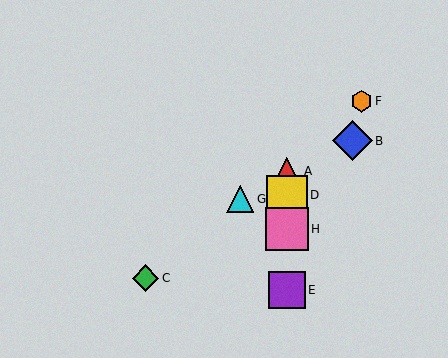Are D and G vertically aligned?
No, D is at x≈287 and G is at x≈240.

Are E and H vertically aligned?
Yes, both are at x≈287.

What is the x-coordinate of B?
Object B is at x≈352.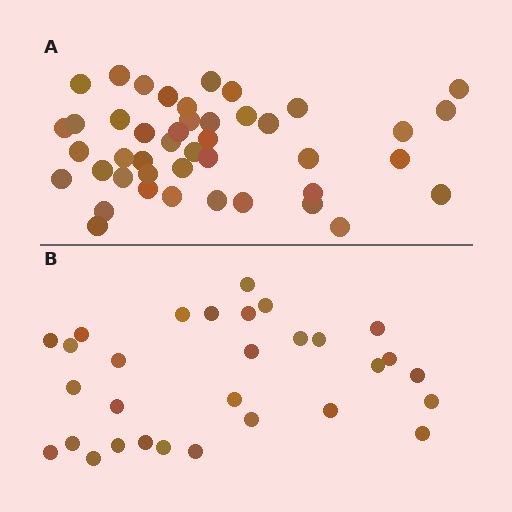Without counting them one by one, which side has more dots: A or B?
Region A (the top region) has more dots.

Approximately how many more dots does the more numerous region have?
Region A has approximately 15 more dots than region B.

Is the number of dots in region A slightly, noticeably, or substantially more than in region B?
Region A has substantially more. The ratio is roughly 1.5 to 1.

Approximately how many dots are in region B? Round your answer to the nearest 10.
About 30 dots.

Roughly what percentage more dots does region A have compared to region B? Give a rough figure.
About 45% more.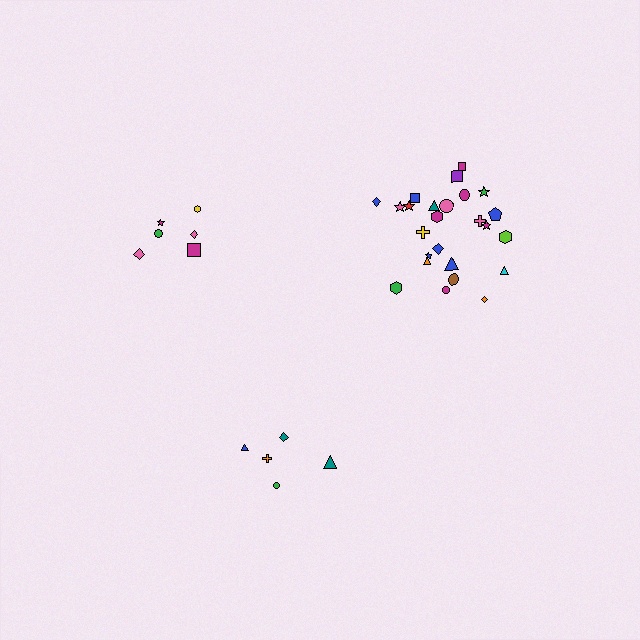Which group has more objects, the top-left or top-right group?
The top-right group.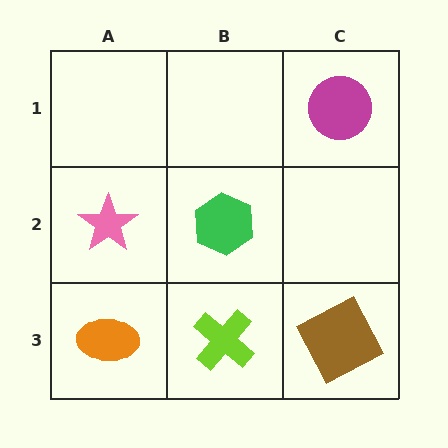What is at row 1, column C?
A magenta circle.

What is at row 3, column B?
A lime cross.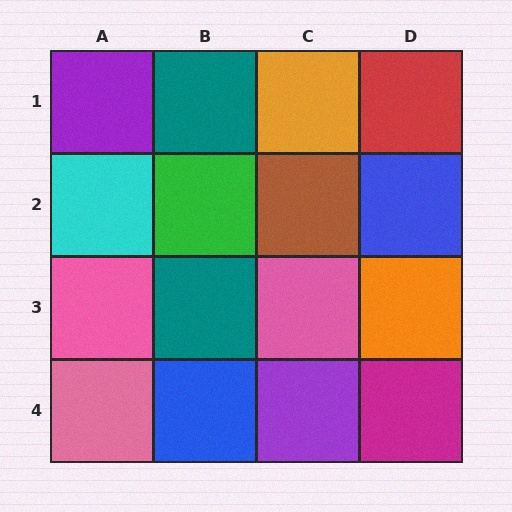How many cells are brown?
1 cell is brown.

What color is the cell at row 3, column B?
Teal.